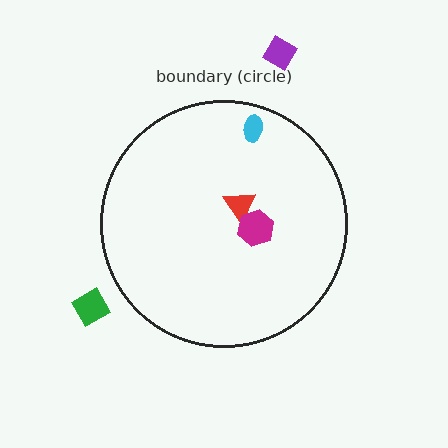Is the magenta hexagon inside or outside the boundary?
Inside.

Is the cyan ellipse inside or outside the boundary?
Inside.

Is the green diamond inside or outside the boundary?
Outside.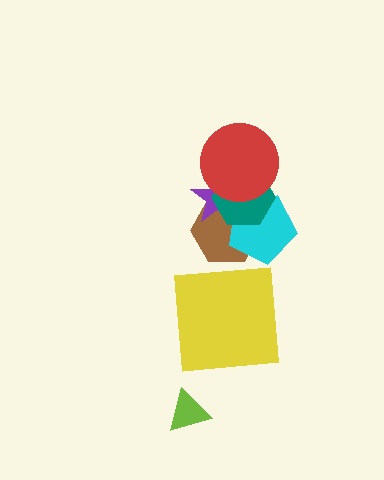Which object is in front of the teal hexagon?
The red circle is in front of the teal hexagon.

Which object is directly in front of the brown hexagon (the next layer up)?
The purple star is directly in front of the brown hexagon.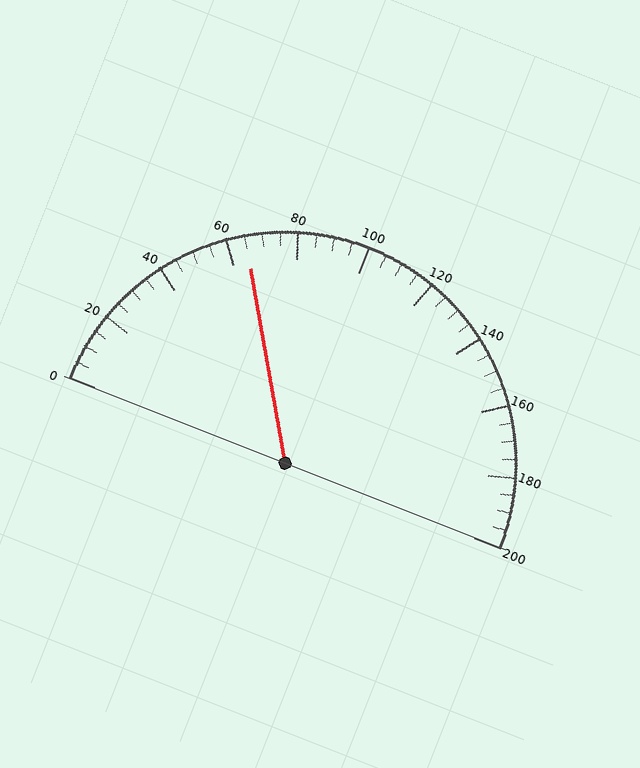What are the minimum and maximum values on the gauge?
The gauge ranges from 0 to 200.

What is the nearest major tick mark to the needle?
The nearest major tick mark is 60.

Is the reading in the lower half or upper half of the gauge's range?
The reading is in the lower half of the range (0 to 200).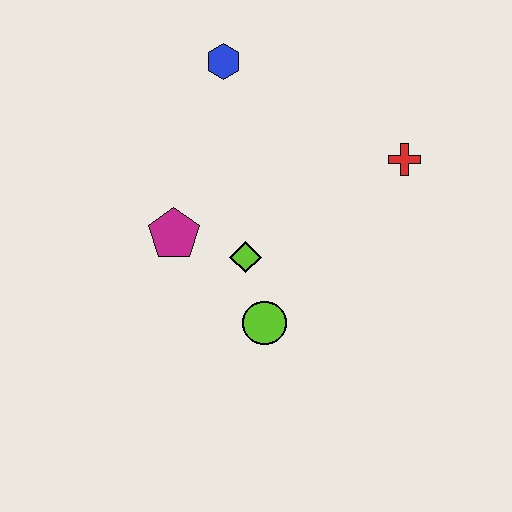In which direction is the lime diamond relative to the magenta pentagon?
The lime diamond is to the right of the magenta pentagon.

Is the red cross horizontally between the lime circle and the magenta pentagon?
No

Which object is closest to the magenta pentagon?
The lime diamond is closest to the magenta pentagon.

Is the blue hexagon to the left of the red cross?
Yes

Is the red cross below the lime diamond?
No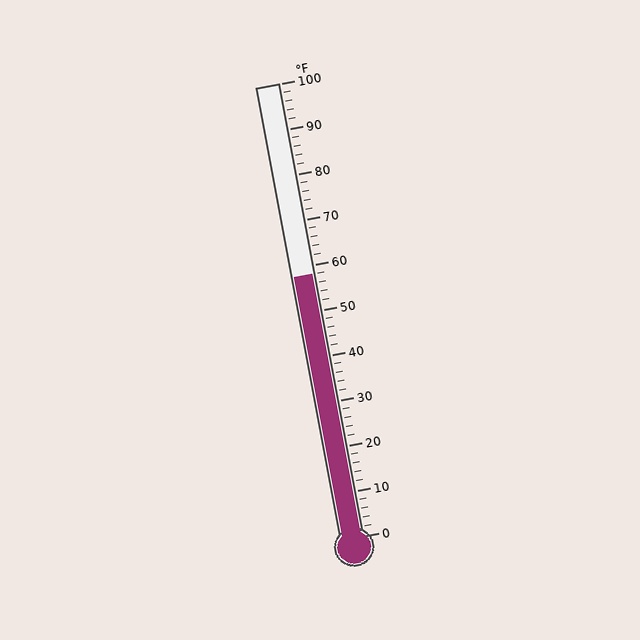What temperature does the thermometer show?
The thermometer shows approximately 58°F.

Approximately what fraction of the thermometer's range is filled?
The thermometer is filled to approximately 60% of its range.